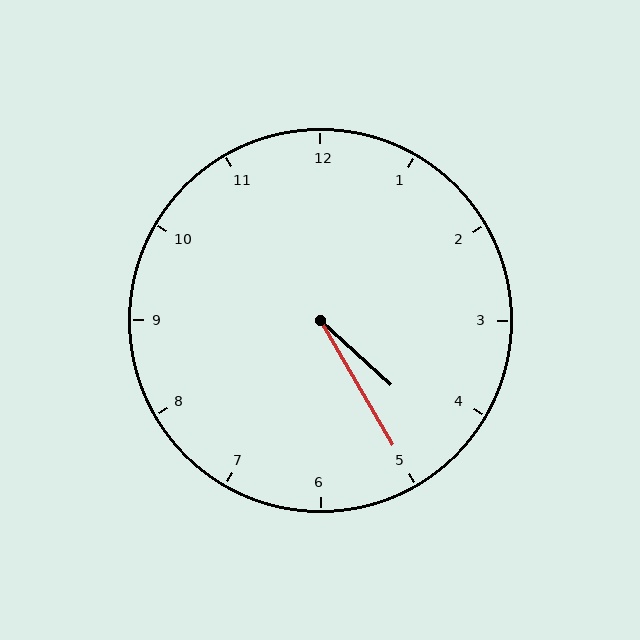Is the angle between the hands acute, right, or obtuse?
It is acute.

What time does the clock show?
4:25.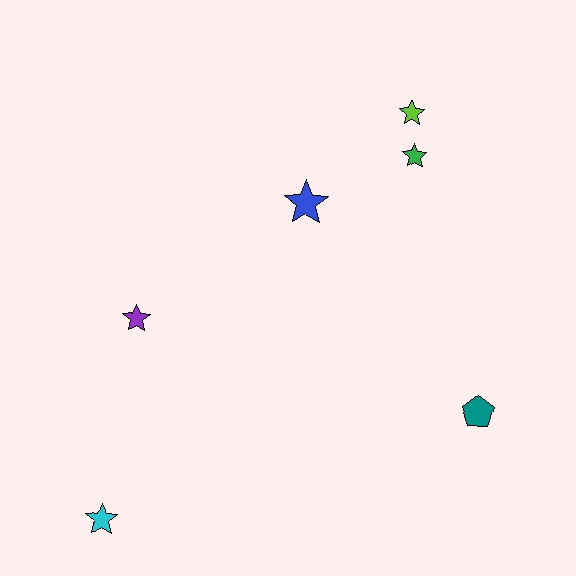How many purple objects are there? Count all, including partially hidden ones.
There is 1 purple object.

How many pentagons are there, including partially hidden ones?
There is 1 pentagon.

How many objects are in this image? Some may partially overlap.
There are 6 objects.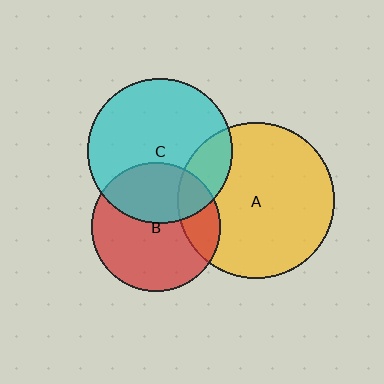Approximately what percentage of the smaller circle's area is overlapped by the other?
Approximately 20%.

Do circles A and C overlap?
Yes.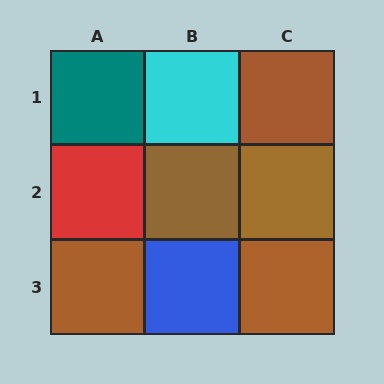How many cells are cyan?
1 cell is cyan.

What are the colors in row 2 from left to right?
Red, brown, brown.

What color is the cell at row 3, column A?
Brown.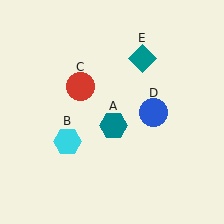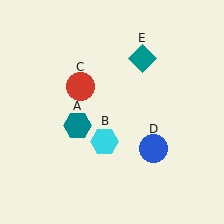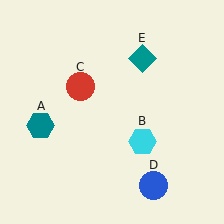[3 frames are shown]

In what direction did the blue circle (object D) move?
The blue circle (object D) moved down.